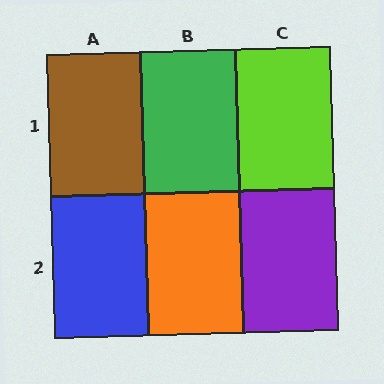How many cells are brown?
1 cell is brown.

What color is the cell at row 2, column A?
Blue.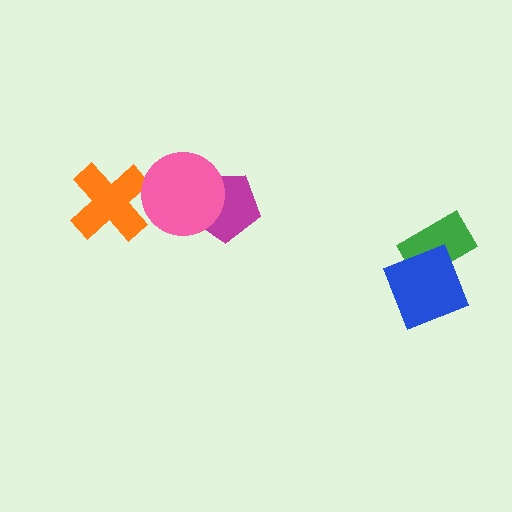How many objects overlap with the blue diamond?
1 object overlaps with the blue diamond.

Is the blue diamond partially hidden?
No, no other shape covers it.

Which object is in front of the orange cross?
The pink circle is in front of the orange cross.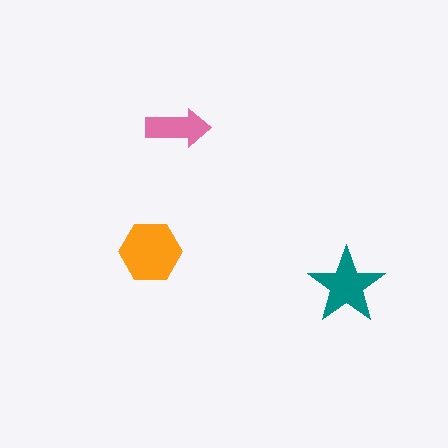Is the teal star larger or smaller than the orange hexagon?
Smaller.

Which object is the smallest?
The pink arrow.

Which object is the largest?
The orange hexagon.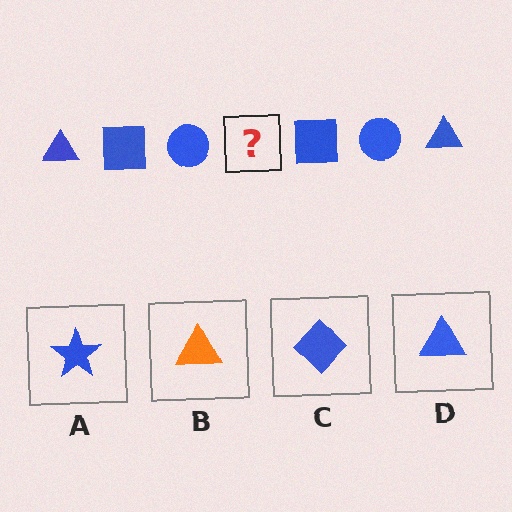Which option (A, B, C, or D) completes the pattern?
D.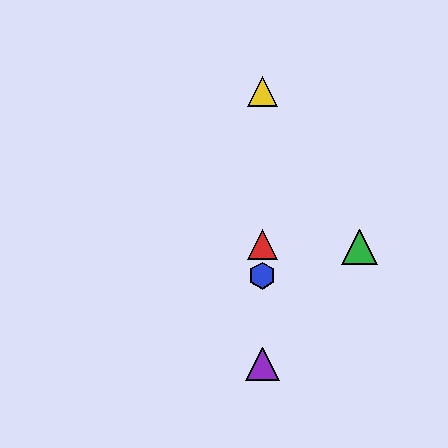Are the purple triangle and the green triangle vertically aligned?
No, the purple triangle is at x≈262 and the green triangle is at x≈359.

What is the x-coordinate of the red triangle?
The red triangle is at x≈262.